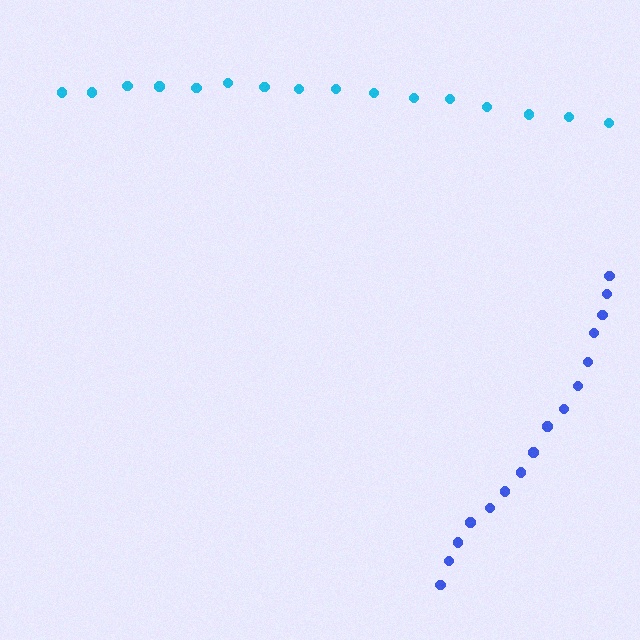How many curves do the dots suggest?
There are 2 distinct paths.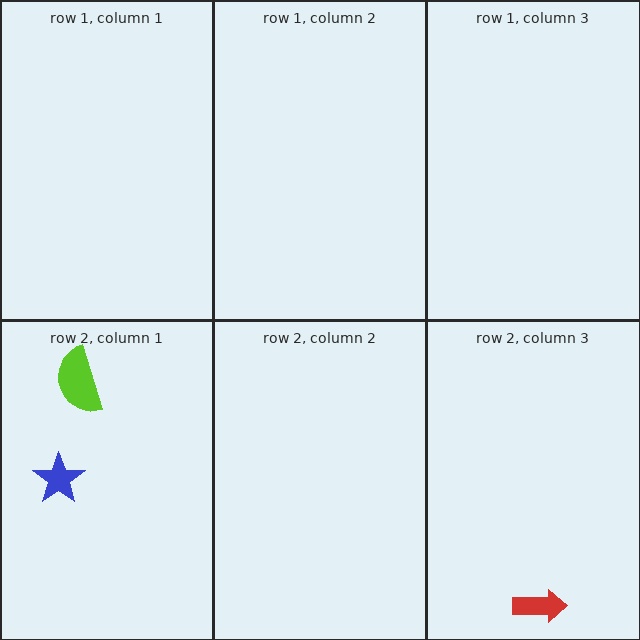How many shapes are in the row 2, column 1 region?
2.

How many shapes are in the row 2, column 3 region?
1.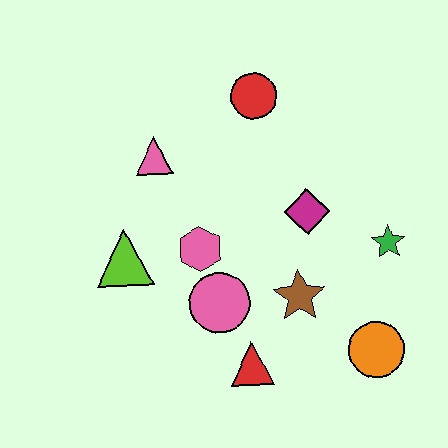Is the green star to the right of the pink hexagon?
Yes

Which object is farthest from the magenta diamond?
The lime triangle is farthest from the magenta diamond.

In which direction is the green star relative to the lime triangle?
The green star is to the right of the lime triangle.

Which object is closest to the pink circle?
The pink hexagon is closest to the pink circle.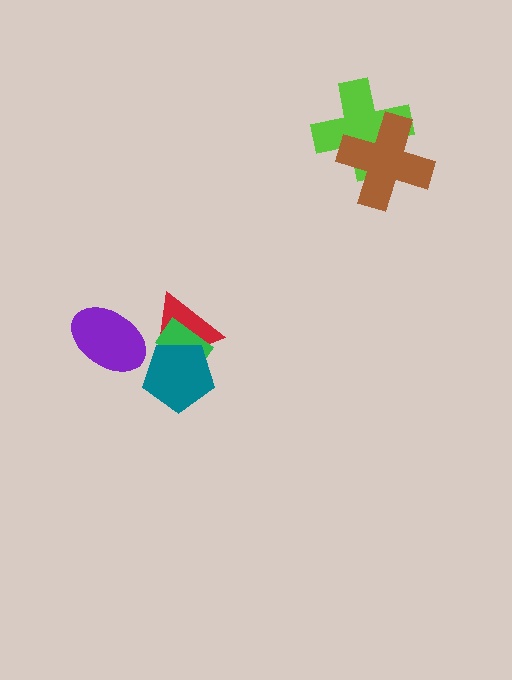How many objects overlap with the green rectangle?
2 objects overlap with the green rectangle.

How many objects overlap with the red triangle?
3 objects overlap with the red triangle.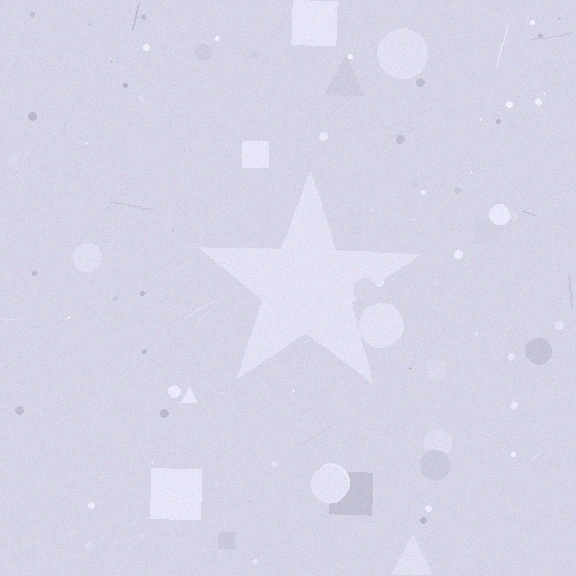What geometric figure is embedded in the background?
A star is embedded in the background.